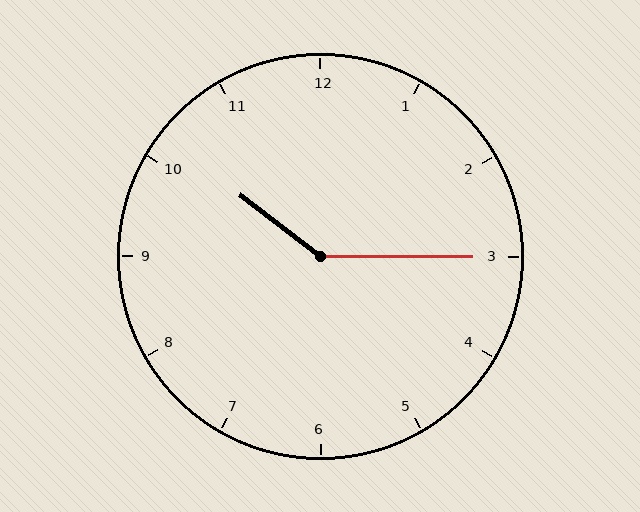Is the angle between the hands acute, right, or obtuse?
It is obtuse.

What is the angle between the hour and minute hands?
Approximately 142 degrees.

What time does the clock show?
10:15.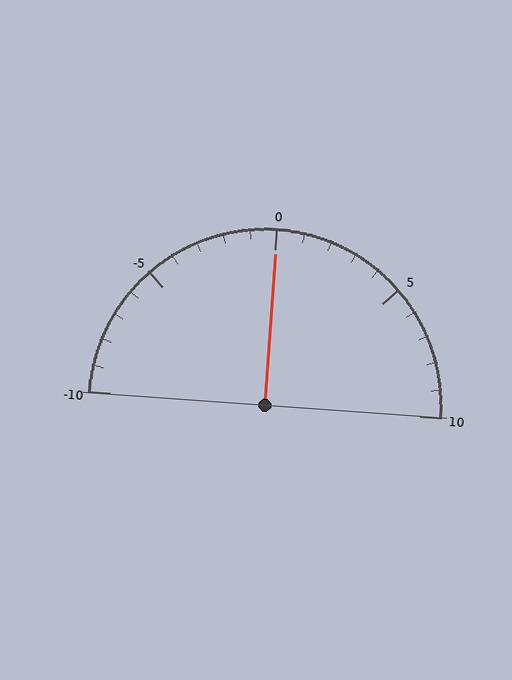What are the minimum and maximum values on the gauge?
The gauge ranges from -10 to 10.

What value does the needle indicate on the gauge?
The needle indicates approximately 0.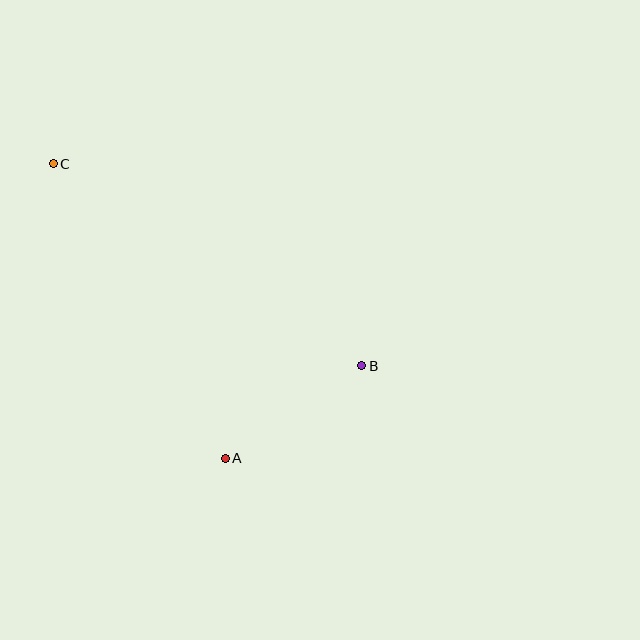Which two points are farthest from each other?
Points B and C are farthest from each other.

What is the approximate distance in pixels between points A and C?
The distance between A and C is approximately 341 pixels.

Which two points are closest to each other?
Points A and B are closest to each other.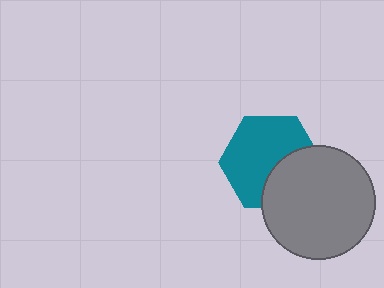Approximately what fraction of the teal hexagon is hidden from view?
Roughly 35% of the teal hexagon is hidden behind the gray circle.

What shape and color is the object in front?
The object in front is a gray circle.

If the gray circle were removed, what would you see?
You would see the complete teal hexagon.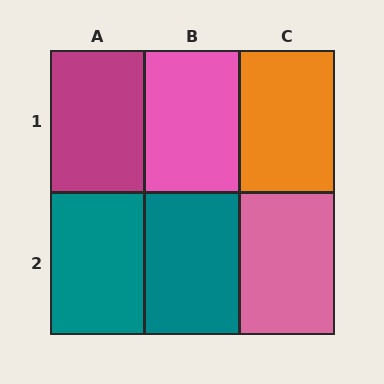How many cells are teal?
2 cells are teal.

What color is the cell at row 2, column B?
Teal.